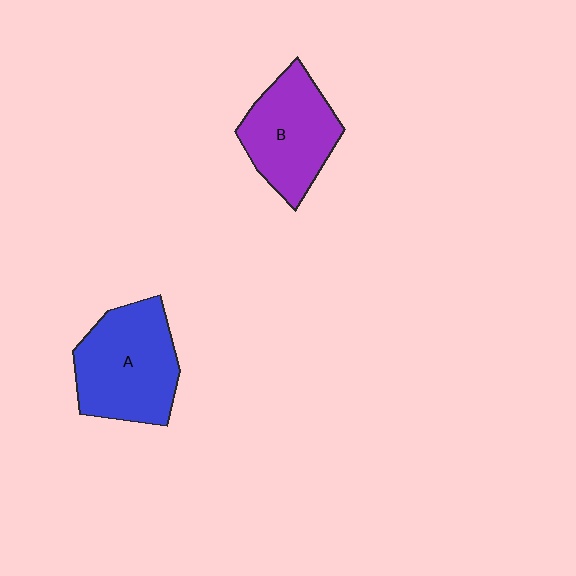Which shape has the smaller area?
Shape B (purple).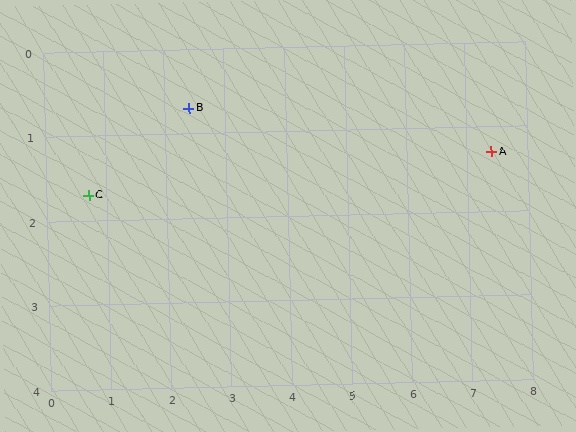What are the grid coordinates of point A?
Point A is at approximately (7.4, 1.3).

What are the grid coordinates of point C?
Point C is at approximately (0.7, 1.7).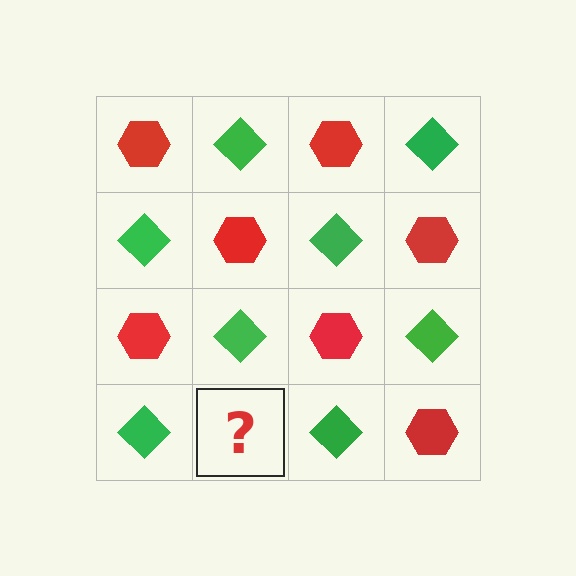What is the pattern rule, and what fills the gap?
The rule is that it alternates red hexagon and green diamond in a checkerboard pattern. The gap should be filled with a red hexagon.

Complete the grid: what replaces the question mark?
The question mark should be replaced with a red hexagon.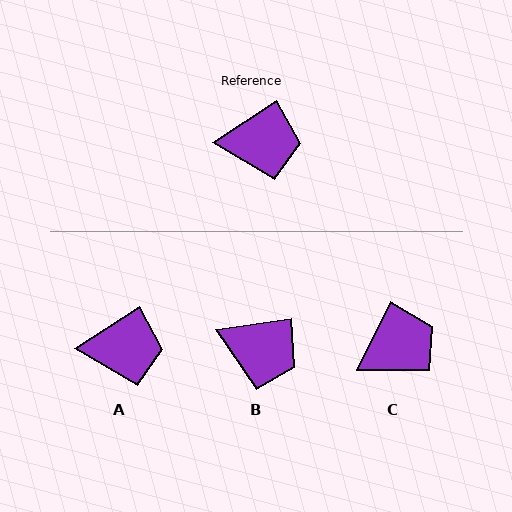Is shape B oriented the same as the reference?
No, it is off by about 25 degrees.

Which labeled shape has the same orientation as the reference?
A.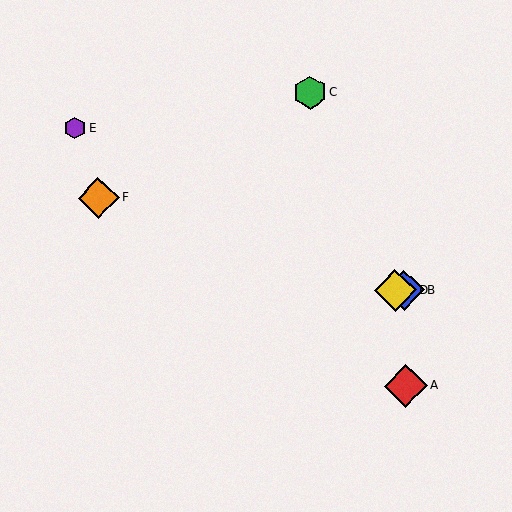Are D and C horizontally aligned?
No, D is at y≈291 and C is at y≈92.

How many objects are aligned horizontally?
2 objects (B, D) are aligned horizontally.